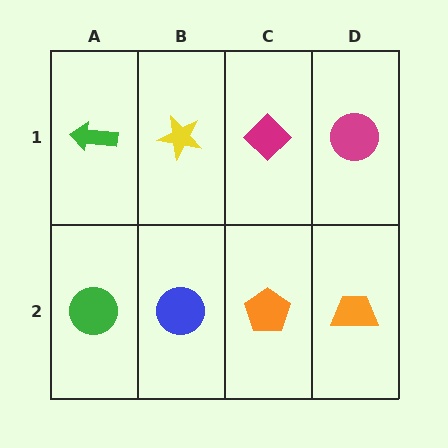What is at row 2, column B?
A blue circle.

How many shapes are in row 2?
4 shapes.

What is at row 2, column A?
A green circle.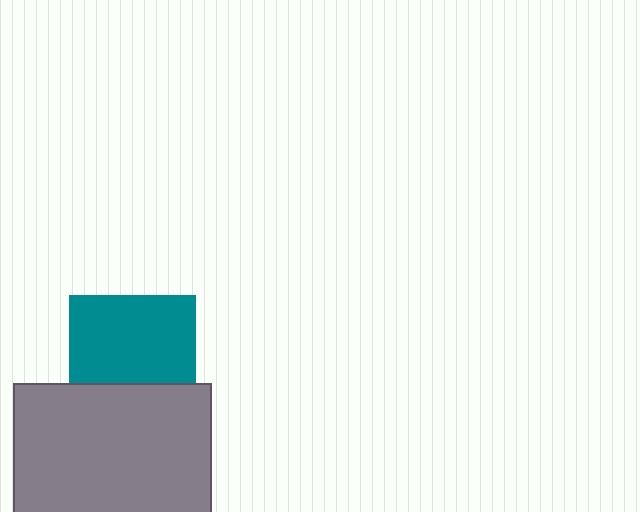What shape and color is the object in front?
The object in front is a gray rectangle.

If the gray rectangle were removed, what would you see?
You would see the complete teal square.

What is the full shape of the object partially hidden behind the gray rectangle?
The partially hidden object is a teal square.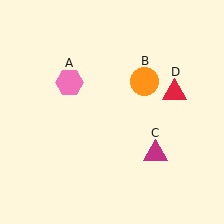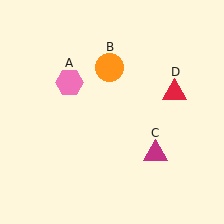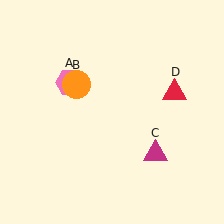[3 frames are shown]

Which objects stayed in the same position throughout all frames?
Pink hexagon (object A) and magenta triangle (object C) and red triangle (object D) remained stationary.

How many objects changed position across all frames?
1 object changed position: orange circle (object B).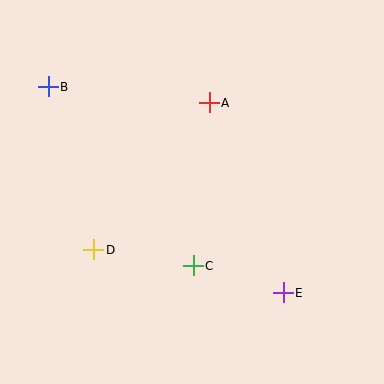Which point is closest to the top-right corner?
Point A is closest to the top-right corner.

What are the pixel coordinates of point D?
Point D is at (94, 250).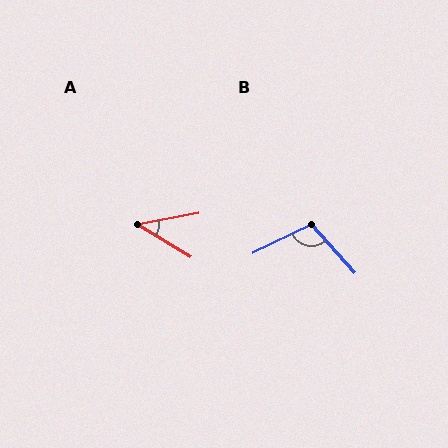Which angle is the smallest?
A, at approximately 42 degrees.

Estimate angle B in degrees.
Approximately 106 degrees.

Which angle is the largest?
B, at approximately 106 degrees.